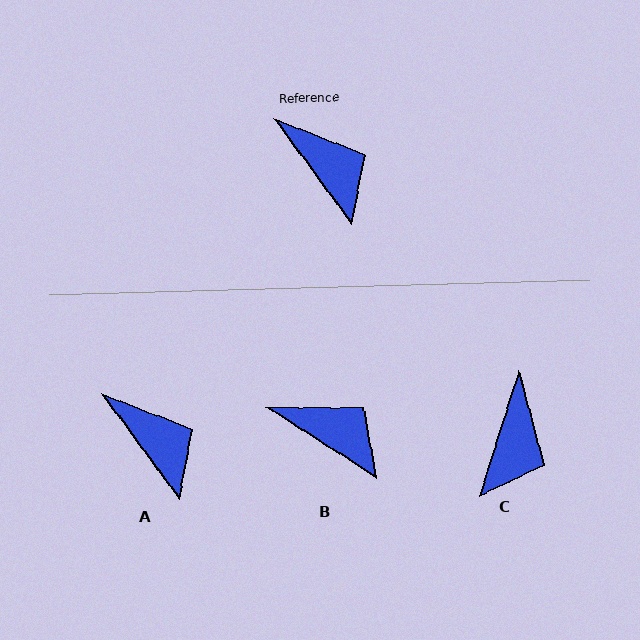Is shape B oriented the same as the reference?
No, it is off by about 21 degrees.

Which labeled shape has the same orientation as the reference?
A.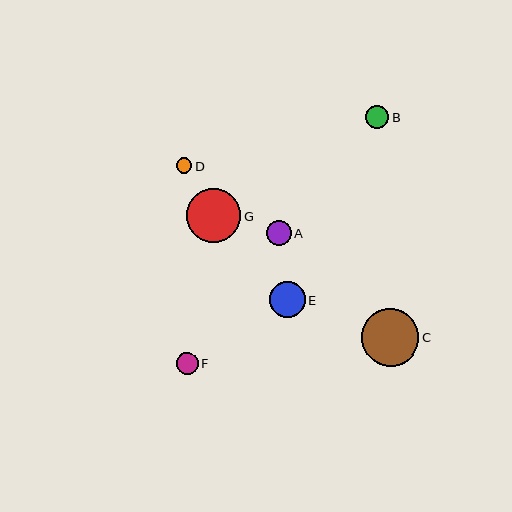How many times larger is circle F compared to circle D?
Circle F is approximately 1.5 times the size of circle D.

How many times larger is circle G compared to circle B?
Circle G is approximately 2.3 times the size of circle B.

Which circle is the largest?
Circle C is the largest with a size of approximately 57 pixels.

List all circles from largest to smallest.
From largest to smallest: C, G, E, A, B, F, D.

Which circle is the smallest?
Circle D is the smallest with a size of approximately 15 pixels.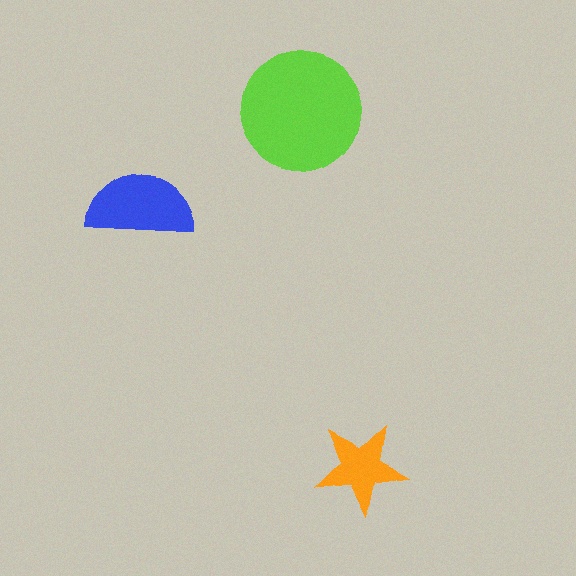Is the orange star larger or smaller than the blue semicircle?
Smaller.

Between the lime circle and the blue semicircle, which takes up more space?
The lime circle.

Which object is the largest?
The lime circle.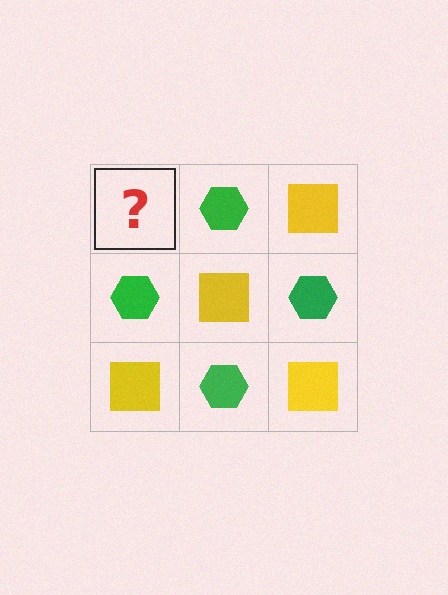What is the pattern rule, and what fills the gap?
The rule is that it alternates yellow square and green hexagon in a checkerboard pattern. The gap should be filled with a yellow square.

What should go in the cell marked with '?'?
The missing cell should contain a yellow square.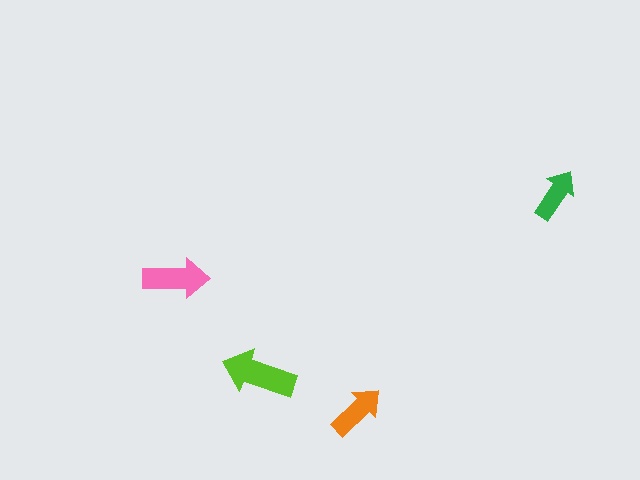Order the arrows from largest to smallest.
the lime one, the pink one, the orange one, the green one.